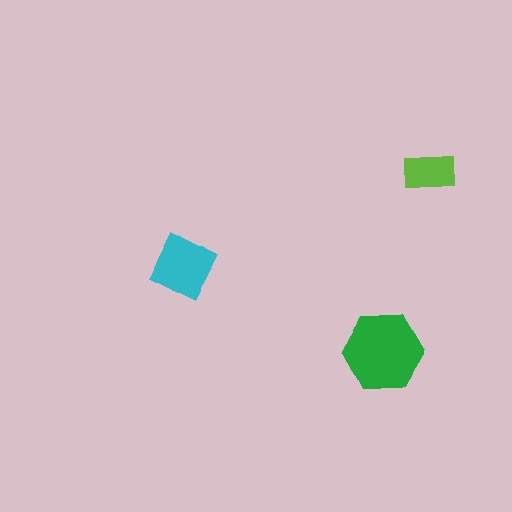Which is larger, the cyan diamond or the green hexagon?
The green hexagon.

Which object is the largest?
The green hexagon.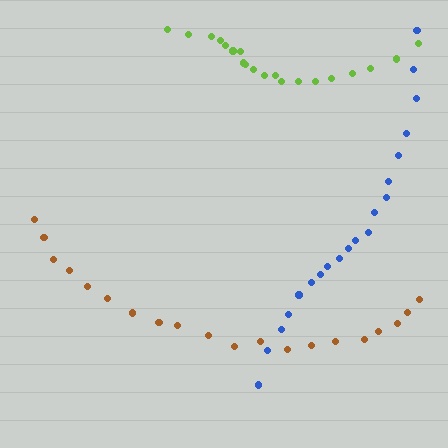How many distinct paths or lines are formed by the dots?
There are 3 distinct paths.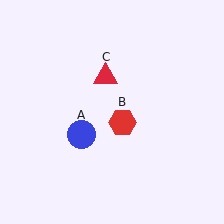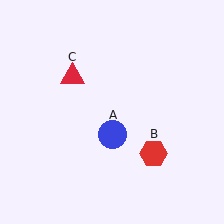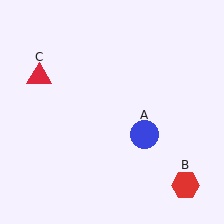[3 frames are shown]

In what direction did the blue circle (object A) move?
The blue circle (object A) moved right.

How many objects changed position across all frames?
3 objects changed position: blue circle (object A), red hexagon (object B), red triangle (object C).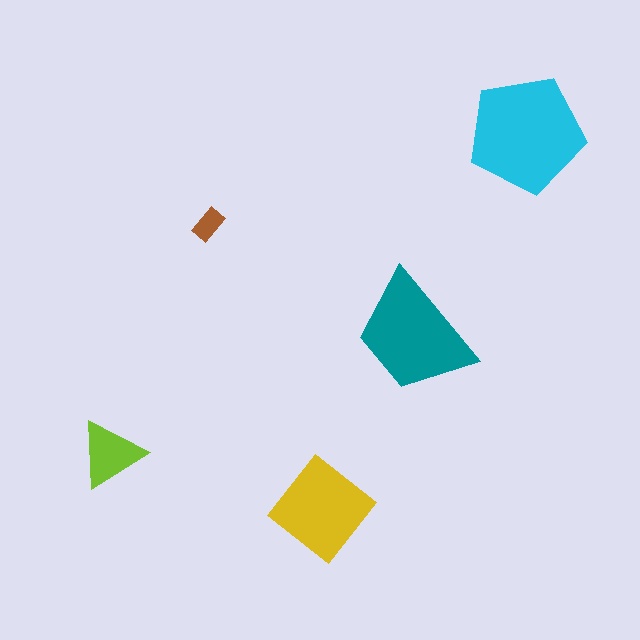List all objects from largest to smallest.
The cyan pentagon, the teal trapezoid, the yellow diamond, the lime triangle, the brown rectangle.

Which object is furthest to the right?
The cyan pentagon is rightmost.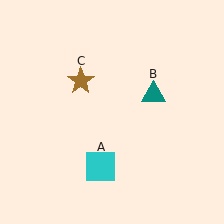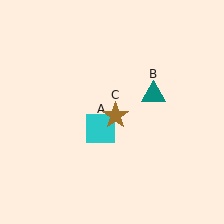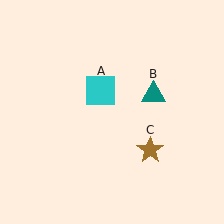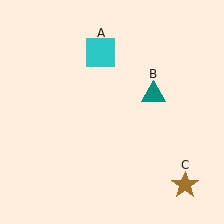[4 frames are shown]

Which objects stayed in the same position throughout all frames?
Teal triangle (object B) remained stationary.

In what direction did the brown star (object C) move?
The brown star (object C) moved down and to the right.